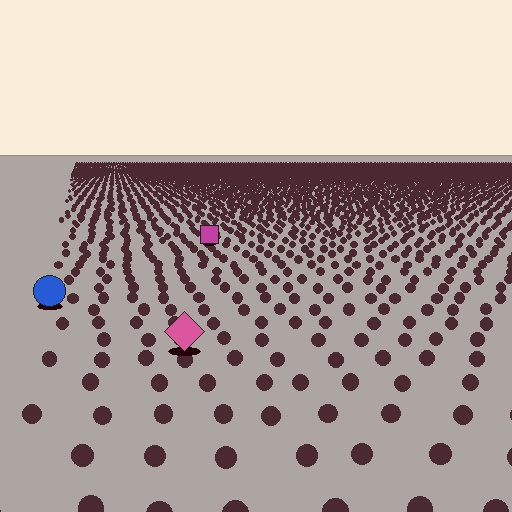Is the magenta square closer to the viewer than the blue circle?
No. The blue circle is closer — you can tell from the texture gradient: the ground texture is coarser near it.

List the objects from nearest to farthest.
From nearest to farthest: the pink diamond, the blue circle, the magenta square.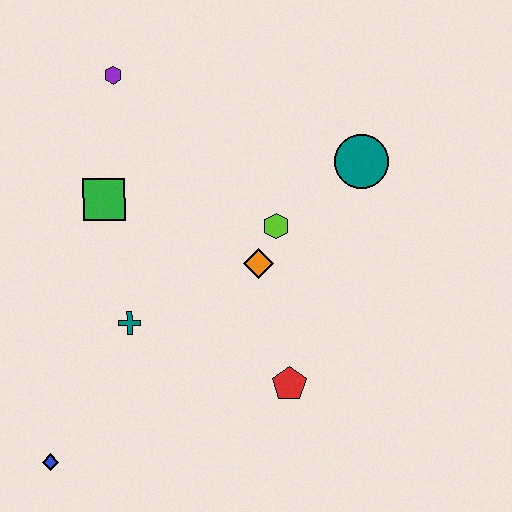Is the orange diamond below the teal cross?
No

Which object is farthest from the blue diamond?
The teal circle is farthest from the blue diamond.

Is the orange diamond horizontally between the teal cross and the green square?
No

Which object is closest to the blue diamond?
The teal cross is closest to the blue diamond.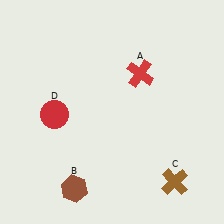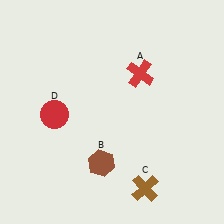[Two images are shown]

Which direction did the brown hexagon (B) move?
The brown hexagon (B) moved right.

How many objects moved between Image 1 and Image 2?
2 objects moved between the two images.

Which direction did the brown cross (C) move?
The brown cross (C) moved left.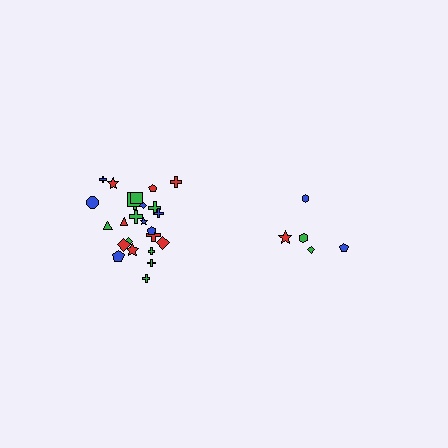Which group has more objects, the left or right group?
The left group.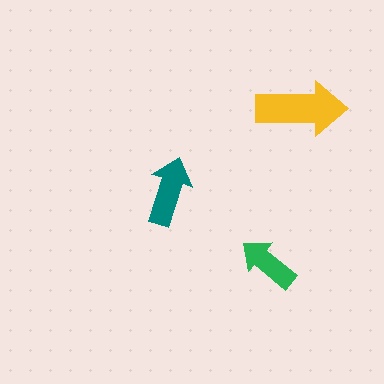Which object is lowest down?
The green arrow is bottommost.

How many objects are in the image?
There are 3 objects in the image.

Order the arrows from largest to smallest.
the yellow one, the teal one, the green one.